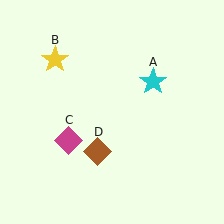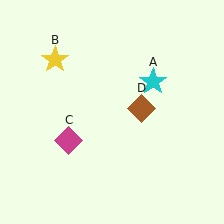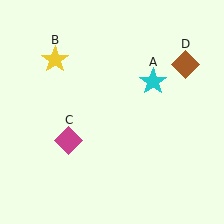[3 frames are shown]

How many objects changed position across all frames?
1 object changed position: brown diamond (object D).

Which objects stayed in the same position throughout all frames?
Cyan star (object A) and yellow star (object B) and magenta diamond (object C) remained stationary.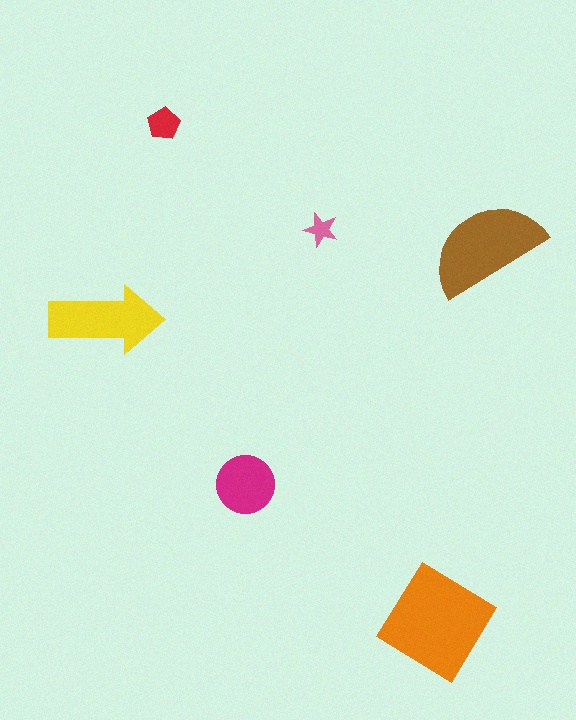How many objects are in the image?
There are 6 objects in the image.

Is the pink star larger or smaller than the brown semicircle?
Smaller.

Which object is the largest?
The orange diamond.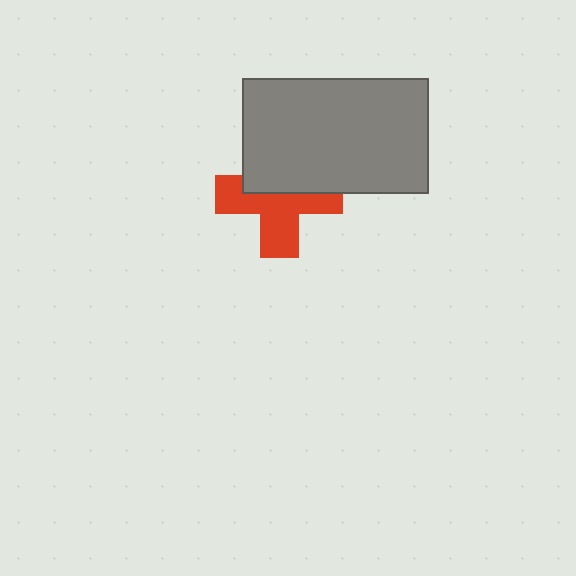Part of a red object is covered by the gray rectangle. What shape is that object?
It is a cross.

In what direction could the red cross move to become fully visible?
The red cross could move down. That would shift it out from behind the gray rectangle entirely.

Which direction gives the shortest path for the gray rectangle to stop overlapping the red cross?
Moving up gives the shortest separation.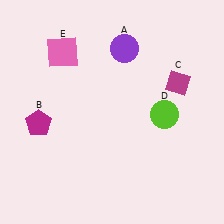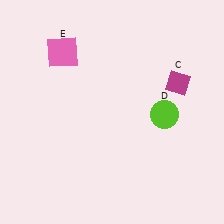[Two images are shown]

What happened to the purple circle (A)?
The purple circle (A) was removed in Image 2. It was in the top-right area of Image 1.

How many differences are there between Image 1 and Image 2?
There are 2 differences between the two images.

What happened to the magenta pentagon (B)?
The magenta pentagon (B) was removed in Image 2. It was in the bottom-left area of Image 1.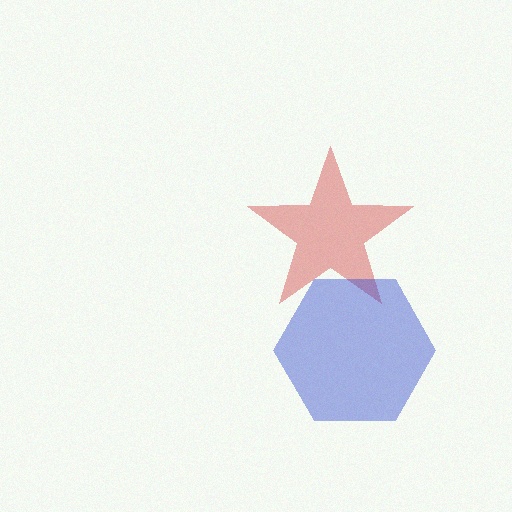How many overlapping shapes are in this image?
There are 2 overlapping shapes in the image.